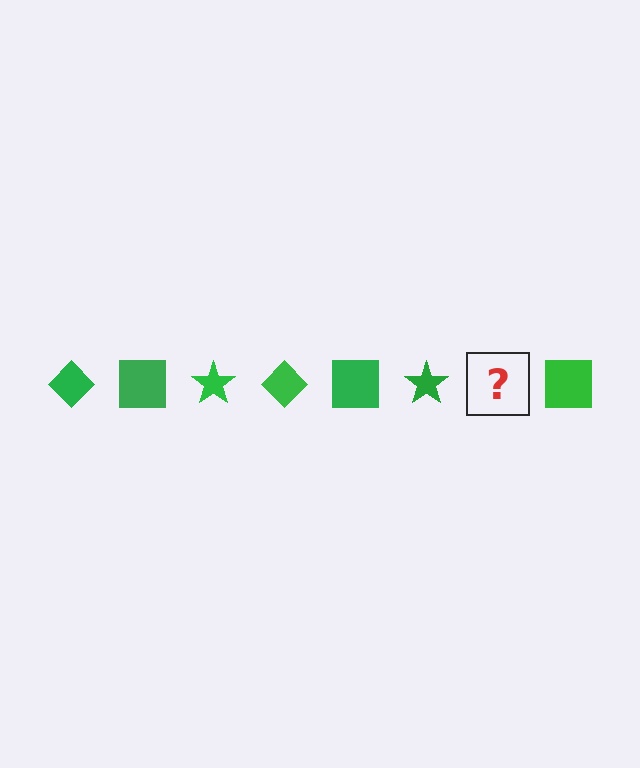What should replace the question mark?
The question mark should be replaced with a green diamond.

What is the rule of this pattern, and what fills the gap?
The rule is that the pattern cycles through diamond, square, star shapes in green. The gap should be filled with a green diamond.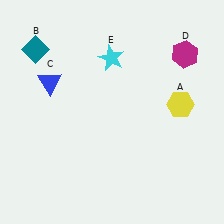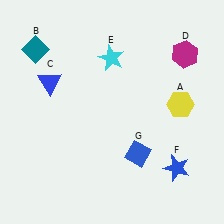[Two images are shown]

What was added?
A blue star (F), a blue diamond (G) were added in Image 2.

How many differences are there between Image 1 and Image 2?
There are 2 differences between the two images.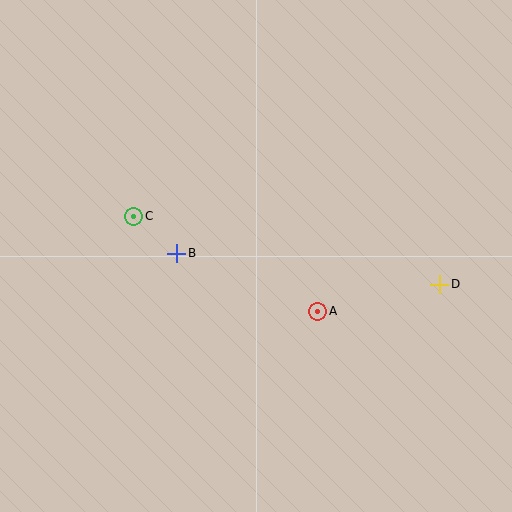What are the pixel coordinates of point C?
Point C is at (134, 216).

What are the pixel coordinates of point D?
Point D is at (440, 284).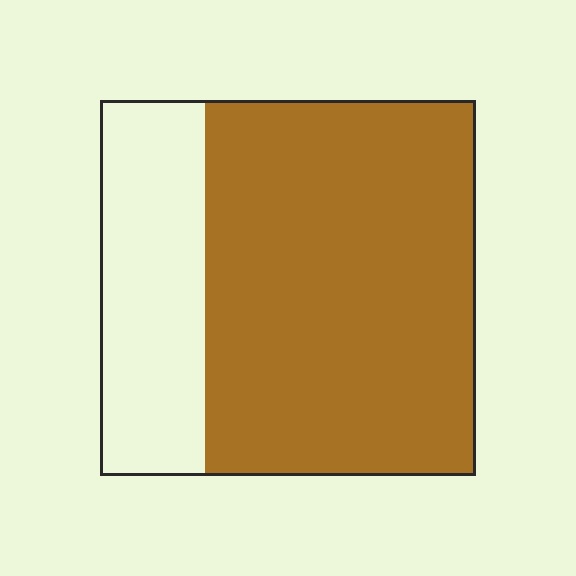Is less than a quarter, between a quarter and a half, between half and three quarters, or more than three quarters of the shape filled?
Between half and three quarters.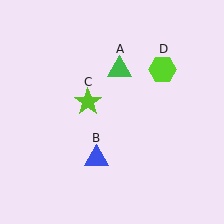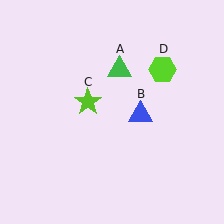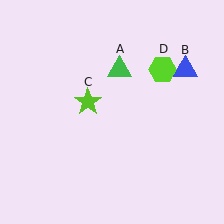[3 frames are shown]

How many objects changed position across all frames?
1 object changed position: blue triangle (object B).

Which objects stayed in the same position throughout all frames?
Green triangle (object A) and lime star (object C) and lime hexagon (object D) remained stationary.